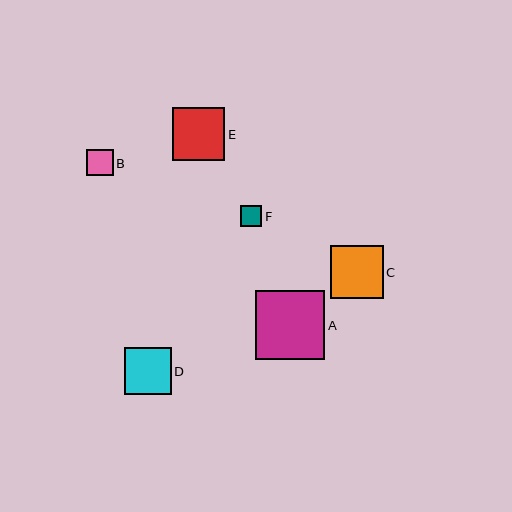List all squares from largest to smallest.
From largest to smallest: A, E, C, D, B, F.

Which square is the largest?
Square A is the largest with a size of approximately 69 pixels.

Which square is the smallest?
Square F is the smallest with a size of approximately 21 pixels.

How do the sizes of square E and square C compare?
Square E and square C are approximately the same size.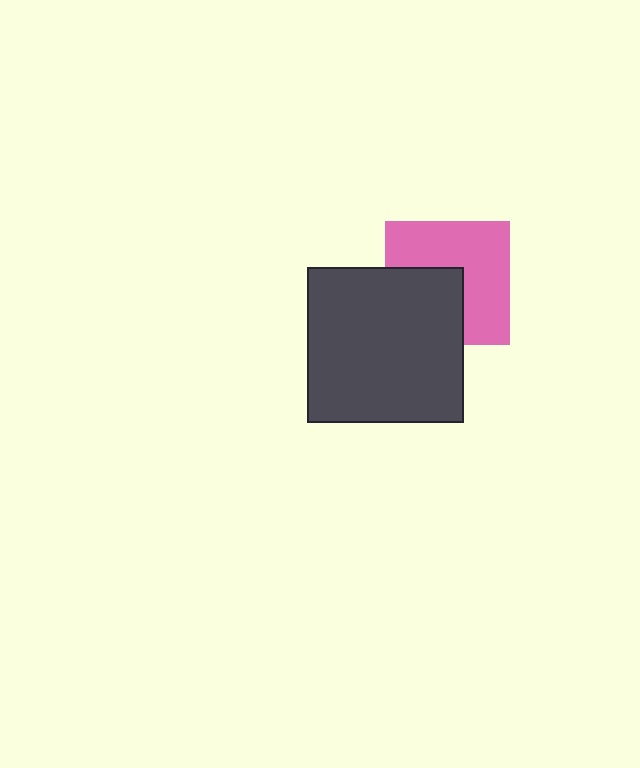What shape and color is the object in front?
The object in front is a dark gray square.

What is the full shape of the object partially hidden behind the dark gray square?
The partially hidden object is a pink square.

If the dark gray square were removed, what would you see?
You would see the complete pink square.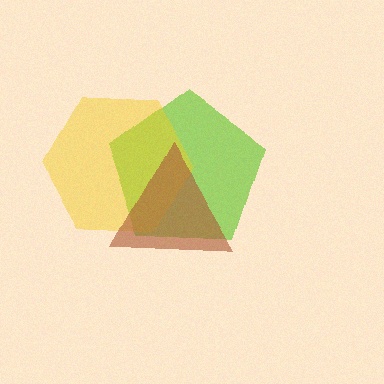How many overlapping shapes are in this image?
There are 3 overlapping shapes in the image.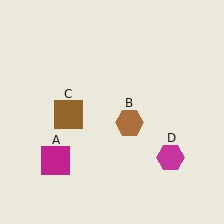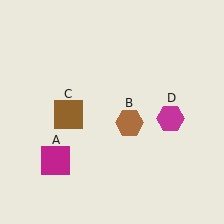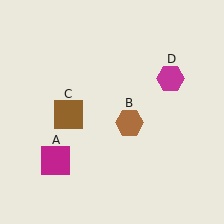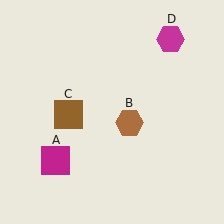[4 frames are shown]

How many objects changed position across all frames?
1 object changed position: magenta hexagon (object D).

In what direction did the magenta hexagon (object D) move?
The magenta hexagon (object D) moved up.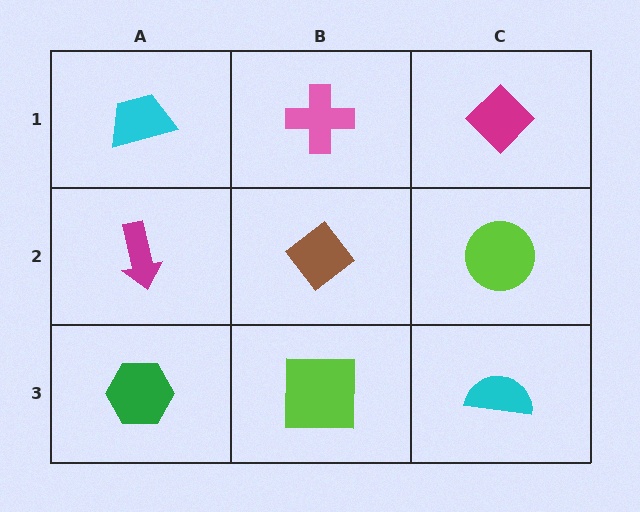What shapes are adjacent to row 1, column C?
A lime circle (row 2, column C), a pink cross (row 1, column B).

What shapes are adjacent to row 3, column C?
A lime circle (row 2, column C), a lime square (row 3, column B).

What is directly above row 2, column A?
A cyan trapezoid.